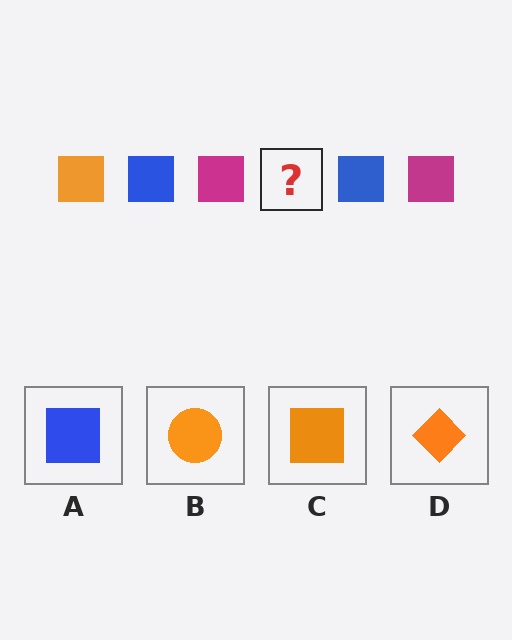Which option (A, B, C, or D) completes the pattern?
C.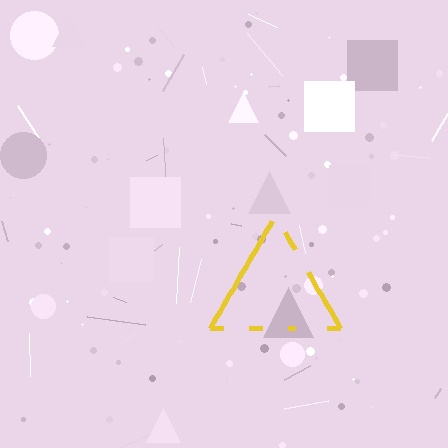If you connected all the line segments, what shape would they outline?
They would outline a triangle.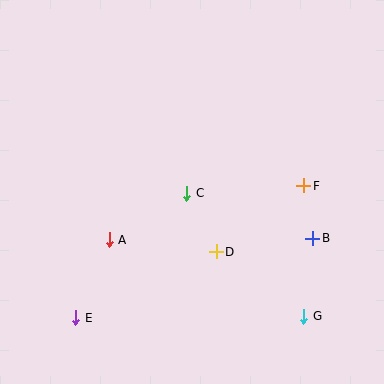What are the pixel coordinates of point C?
Point C is at (187, 193).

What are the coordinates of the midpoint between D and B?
The midpoint between D and B is at (264, 245).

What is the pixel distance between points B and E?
The distance between B and E is 250 pixels.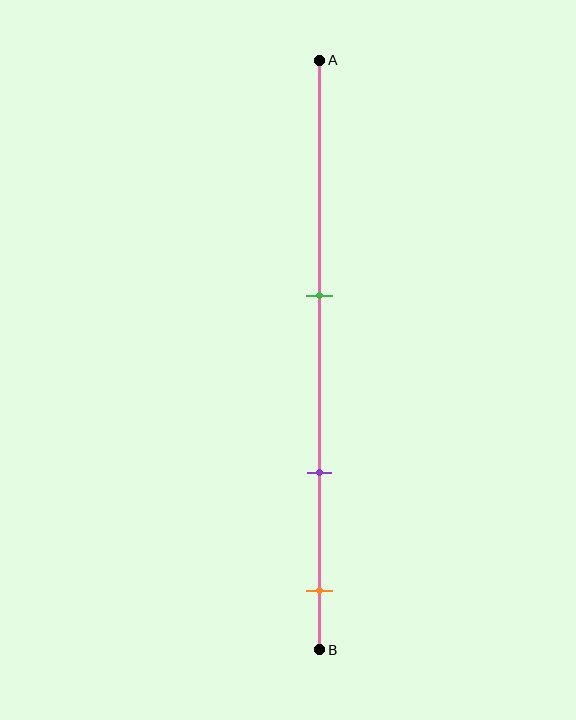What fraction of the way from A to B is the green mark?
The green mark is approximately 40% (0.4) of the way from A to B.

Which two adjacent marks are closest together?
The purple and orange marks are the closest adjacent pair.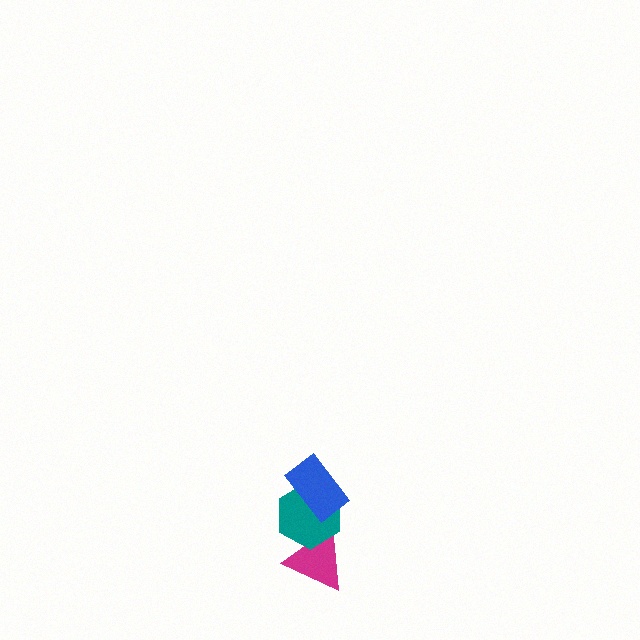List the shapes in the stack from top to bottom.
From top to bottom: the blue rectangle, the teal hexagon, the magenta triangle.